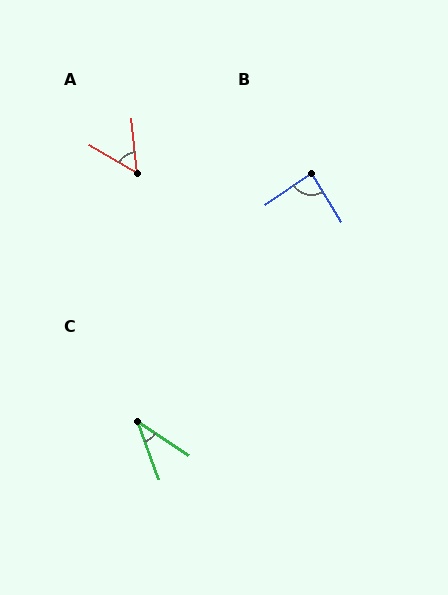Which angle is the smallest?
C, at approximately 36 degrees.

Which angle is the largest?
B, at approximately 88 degrees.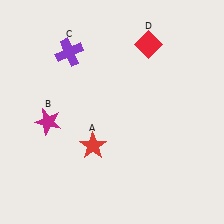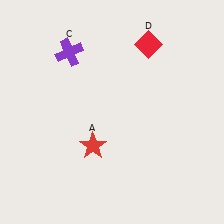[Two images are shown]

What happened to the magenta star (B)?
The magenta star (B) was removed in Image 2. It was in the bottom-left area of Image 1.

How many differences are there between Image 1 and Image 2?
There is 1 difference between the two images.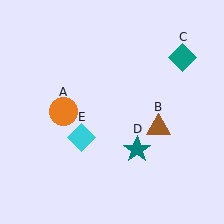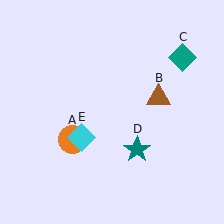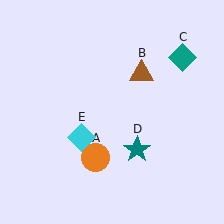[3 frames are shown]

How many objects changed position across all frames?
2 objects changed position: orange circle (object A), brown triangle (object B).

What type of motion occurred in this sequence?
The orange circle (object A), brown triangle (object B) rotated counterclockwise around the center of the scene.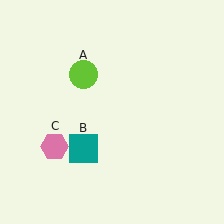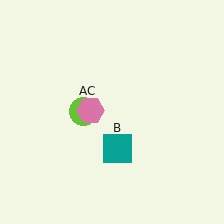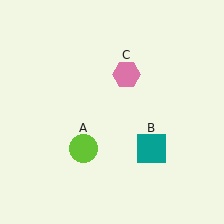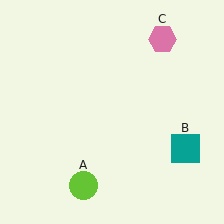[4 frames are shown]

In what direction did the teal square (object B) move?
The teal square (object B) moved right.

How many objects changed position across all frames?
3 objects changed position: lime circle (object A), teal square (object B), pink hexagon (object C).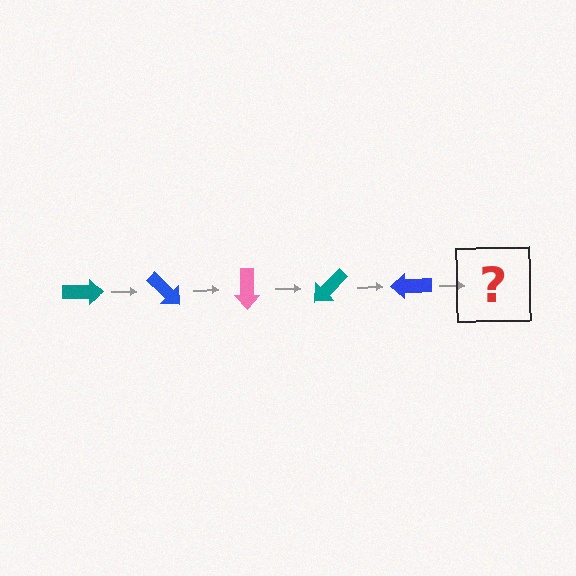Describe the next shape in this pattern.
It should be a pink arrow, rotated 225 degrees from the start.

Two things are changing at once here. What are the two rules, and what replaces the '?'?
The two rules are that it rotates 45 degrees each step and the color cycles through teal, blue, and pink. The '?' should be a pink arrow, rotated 225 degrees from the start.